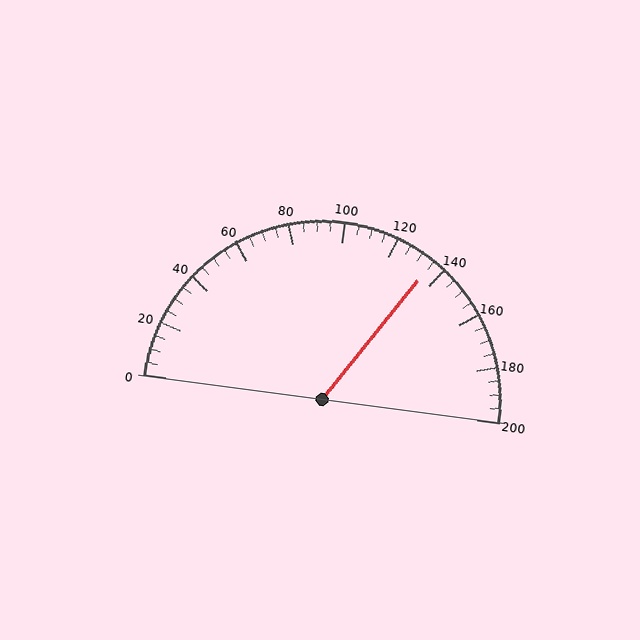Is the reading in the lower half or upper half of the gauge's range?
The reading is in the upper half of the range (0 to 200).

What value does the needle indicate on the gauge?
The needle indicates approximately 135.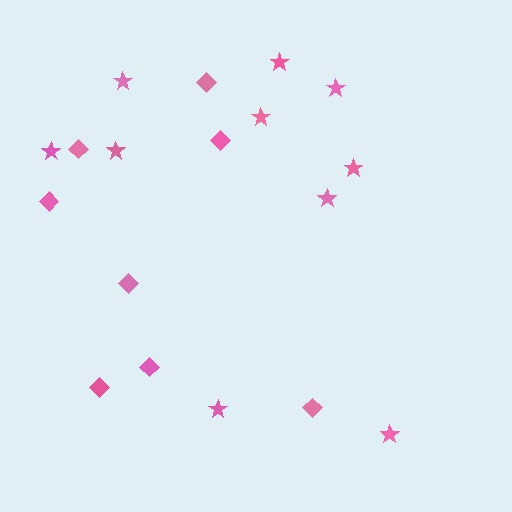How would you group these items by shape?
There are 2 groups: one group of diamonds (8) and one group of stars (10).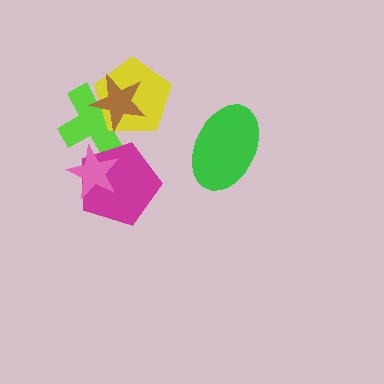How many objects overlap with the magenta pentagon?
2 objects overlap with the magenta pentagon.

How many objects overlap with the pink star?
2 objects overlap with the pink star.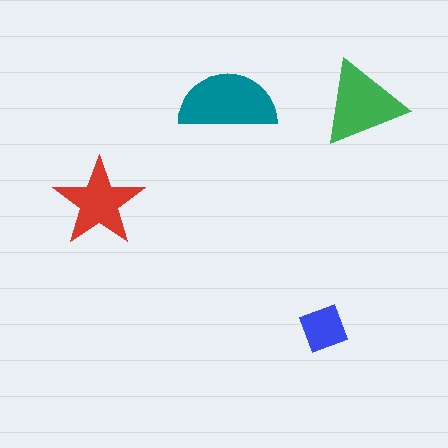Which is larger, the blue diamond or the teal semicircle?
The teal semicircle.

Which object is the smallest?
The blue diamond.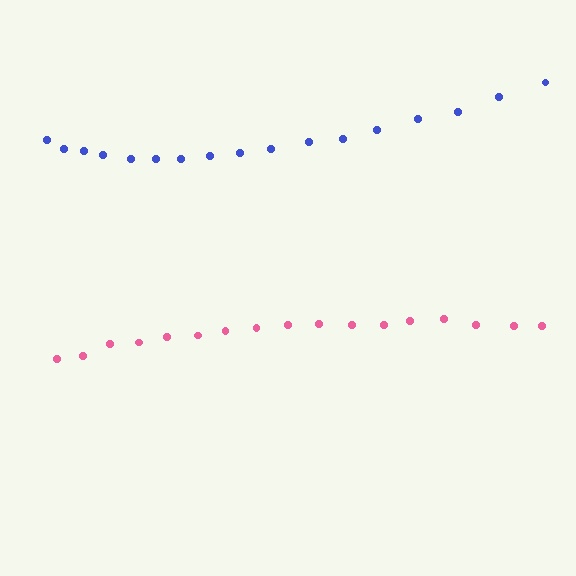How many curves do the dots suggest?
There are 2 distinct paths.